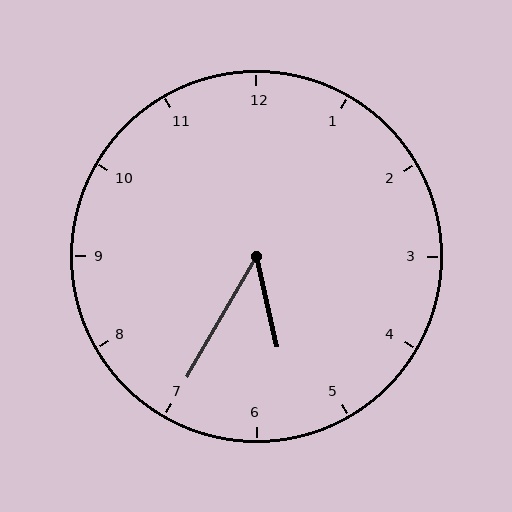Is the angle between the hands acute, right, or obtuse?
It is acute.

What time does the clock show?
5:35.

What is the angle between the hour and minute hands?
Approximately 42 degrees.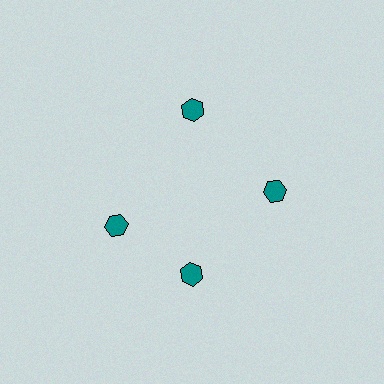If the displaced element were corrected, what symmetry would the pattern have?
It would have 4-fold rotational symmetry — the pattern would map onto itself every 90 degrees.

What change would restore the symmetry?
The symmetry would be restored by rotating it back into even spacing with its neighbors so that all 4 hexagons sit at equal angles and equal distance from the center.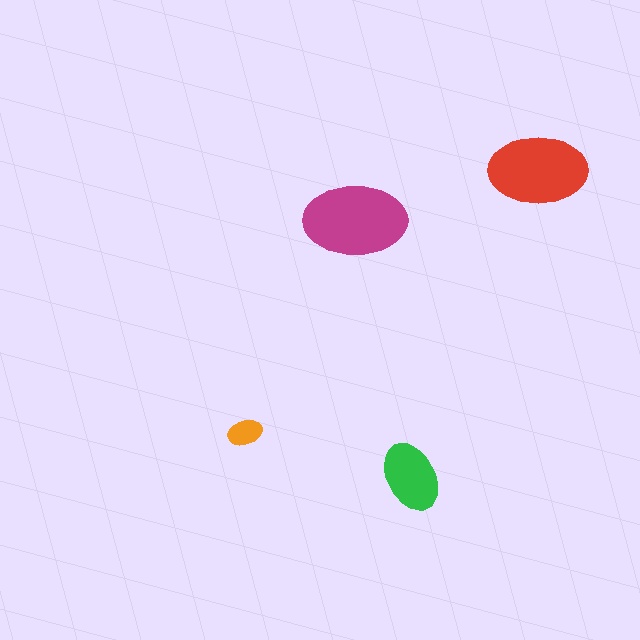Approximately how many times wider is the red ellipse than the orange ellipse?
About 3 times wider.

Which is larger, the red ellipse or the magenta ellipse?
The magenta one.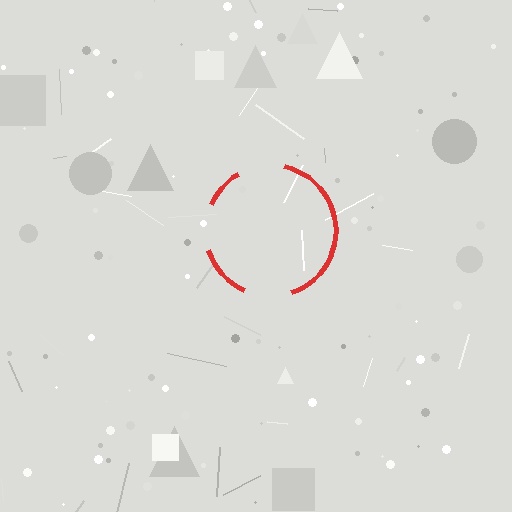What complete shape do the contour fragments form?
The contour fragments form a circle.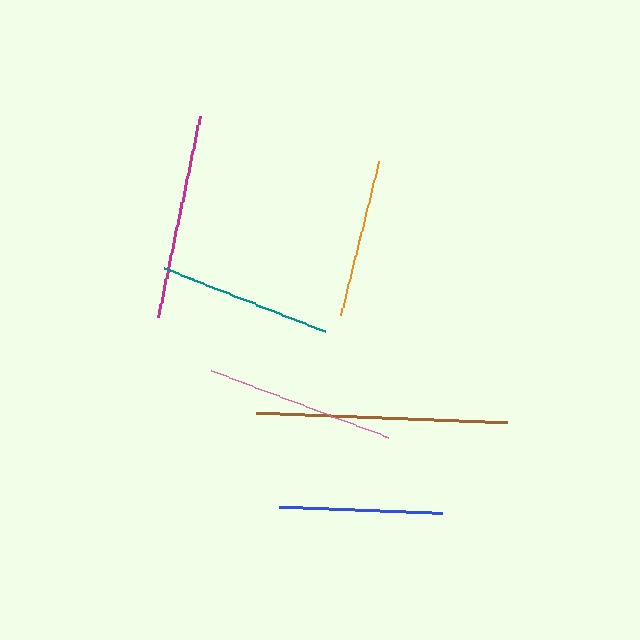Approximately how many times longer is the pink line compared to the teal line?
The pink line is approximately 1.1 times the length of the teal line.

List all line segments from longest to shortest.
From longest to shortest: brown, magenta, pink, teal, blue, orange.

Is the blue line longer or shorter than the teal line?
The teal line is longer than the blue line.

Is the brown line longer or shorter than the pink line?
The brown line is longer than the pink line.